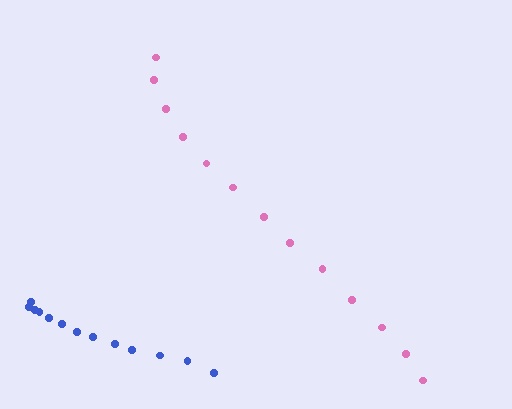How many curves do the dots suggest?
There are 2 distinct paths.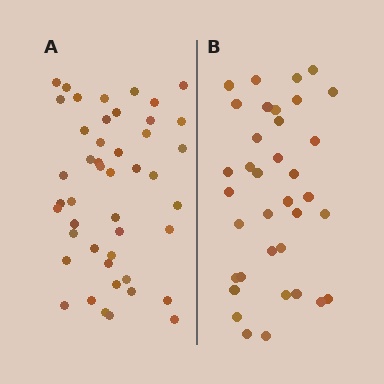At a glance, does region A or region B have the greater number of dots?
Region A (the left region) has more dots.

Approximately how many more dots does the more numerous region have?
Region A has roughly 10 or so more dots than region B.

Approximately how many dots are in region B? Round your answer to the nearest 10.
About 40 dots. (The exact count is 36, which rounds to 40.)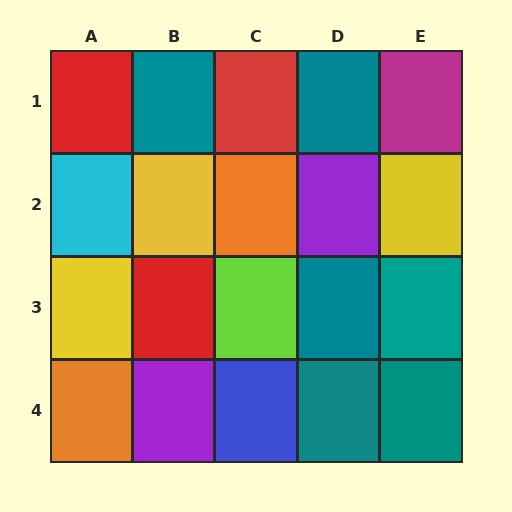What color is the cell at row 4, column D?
Teal.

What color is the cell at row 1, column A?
Red.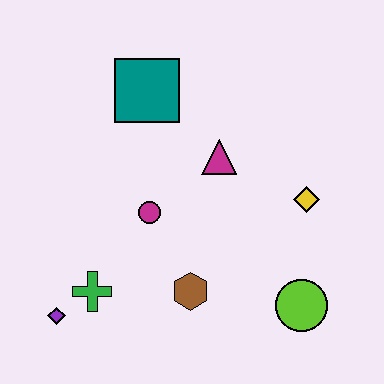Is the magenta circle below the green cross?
No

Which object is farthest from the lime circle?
The teal square is farthest from the lime circle.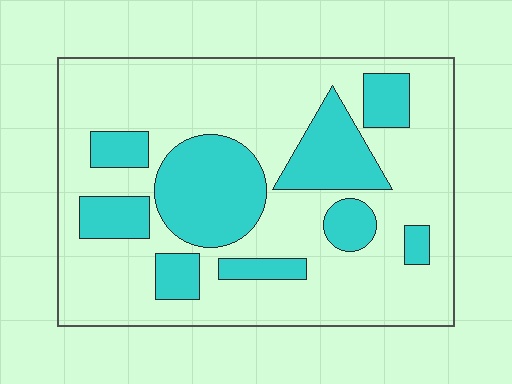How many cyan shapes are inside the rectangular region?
9.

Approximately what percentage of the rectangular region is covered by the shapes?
Approximately 30%.